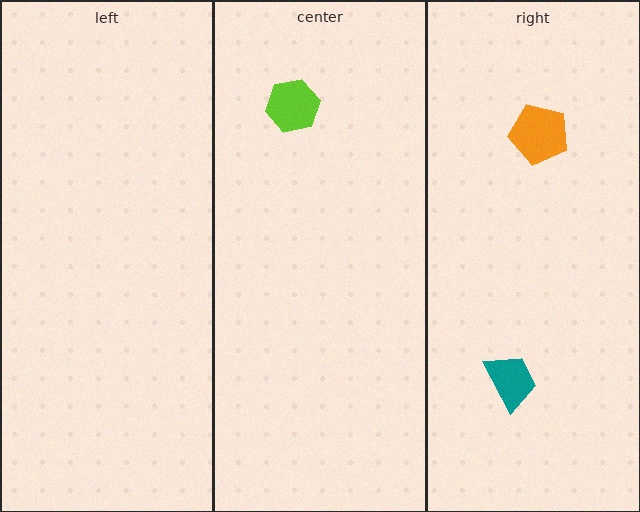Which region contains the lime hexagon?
The center region.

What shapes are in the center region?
The lime hexagon.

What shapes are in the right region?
The orange pentagon, the teal trapezoid.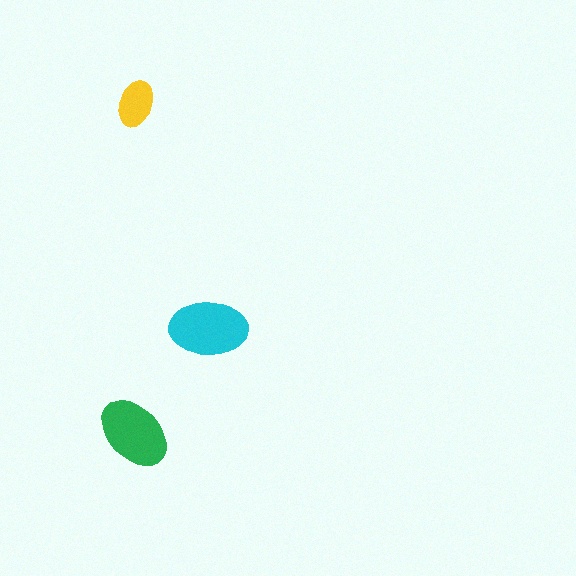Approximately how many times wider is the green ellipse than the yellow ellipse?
About 1.5 times wider.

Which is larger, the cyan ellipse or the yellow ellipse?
The cyan one.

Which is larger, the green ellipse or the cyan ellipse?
The cyan one.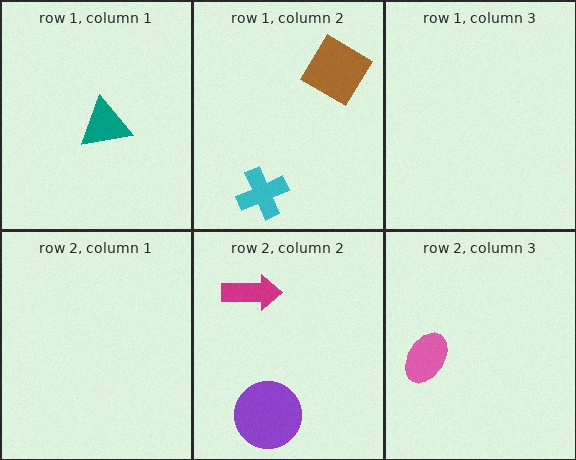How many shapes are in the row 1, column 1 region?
1.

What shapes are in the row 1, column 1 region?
The teal triangle.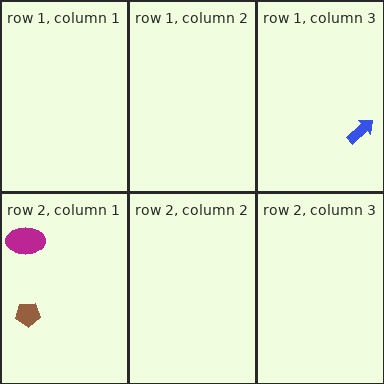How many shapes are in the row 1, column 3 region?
1.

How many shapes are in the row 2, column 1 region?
2.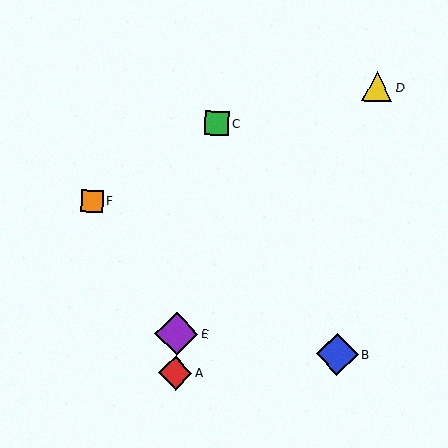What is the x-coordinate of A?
Object A is at x≈175.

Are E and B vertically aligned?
No, E is at x≈177 and B is at x≈337.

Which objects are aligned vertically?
Objects A, E are aligned vertically.